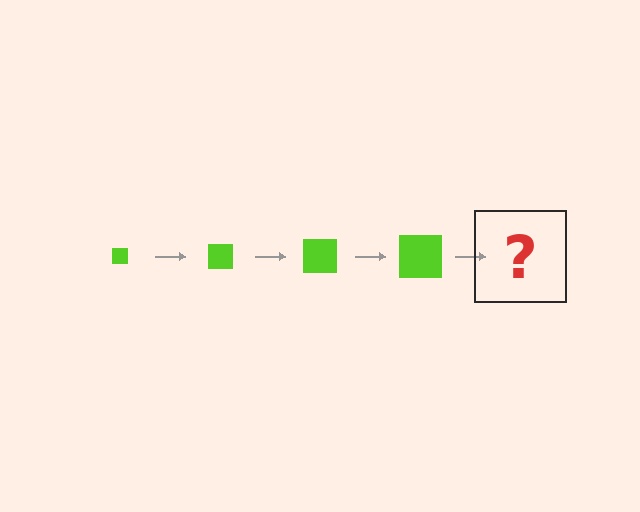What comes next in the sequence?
The next element should be a lime square, larger than the previous one.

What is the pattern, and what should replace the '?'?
The pattern is that the square gets progressively larger each step. The '?' should be a lime square, larger than the previous one.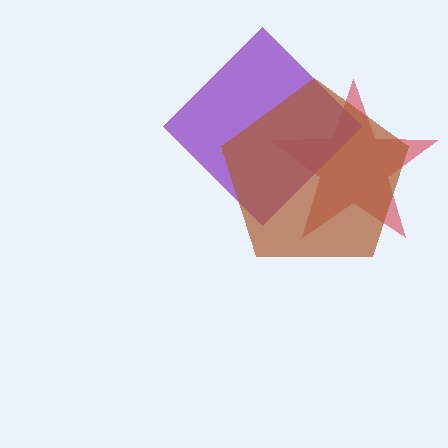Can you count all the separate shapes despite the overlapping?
Yes, there are 3 separate shapes.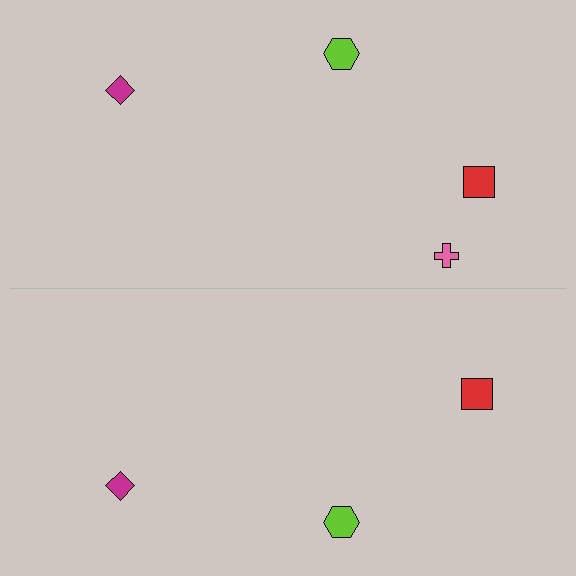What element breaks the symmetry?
A pink cross is missing from the bottom side.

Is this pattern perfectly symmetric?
No, the pattern is not perfectly symmetric. A pink cross is missing from the bottom side.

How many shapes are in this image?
There are 7 shapes in this image.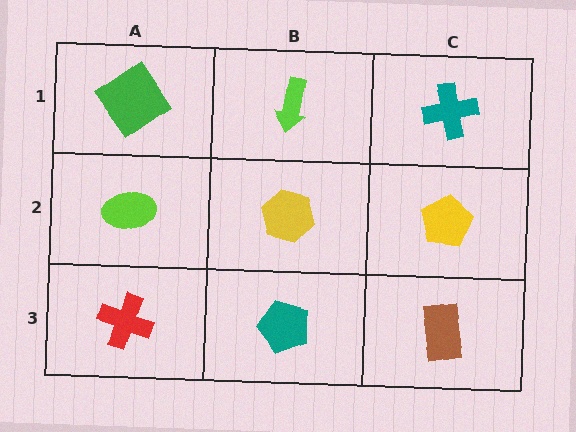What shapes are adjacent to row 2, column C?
A teal cross (row 1, column C), a brown rectangle (row 3, column C), a yellow hexagon (row 2, column B).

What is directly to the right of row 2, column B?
A yellow pentagon.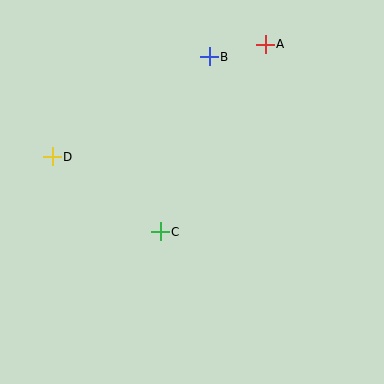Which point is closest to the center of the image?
Point C at (160, 232) is closest to the center.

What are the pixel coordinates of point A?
Point A is at (265, 44).